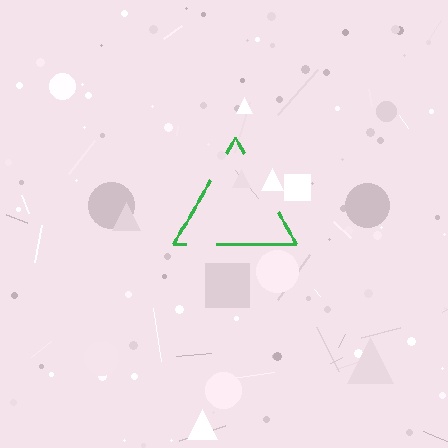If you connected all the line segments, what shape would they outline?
They would outline a triangle.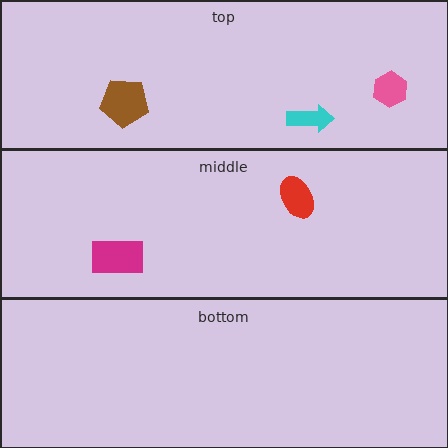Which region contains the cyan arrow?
The top region.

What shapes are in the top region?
The cyan arrow, the brown pentagon, the pink hexagon.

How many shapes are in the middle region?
2.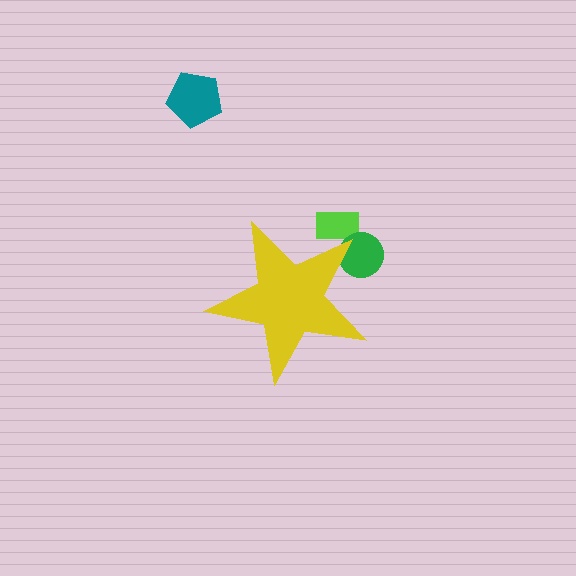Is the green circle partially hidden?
Yes, the green circle is partially hidden behind the yellow star.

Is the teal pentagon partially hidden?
No, the teal pentagon is fully visible.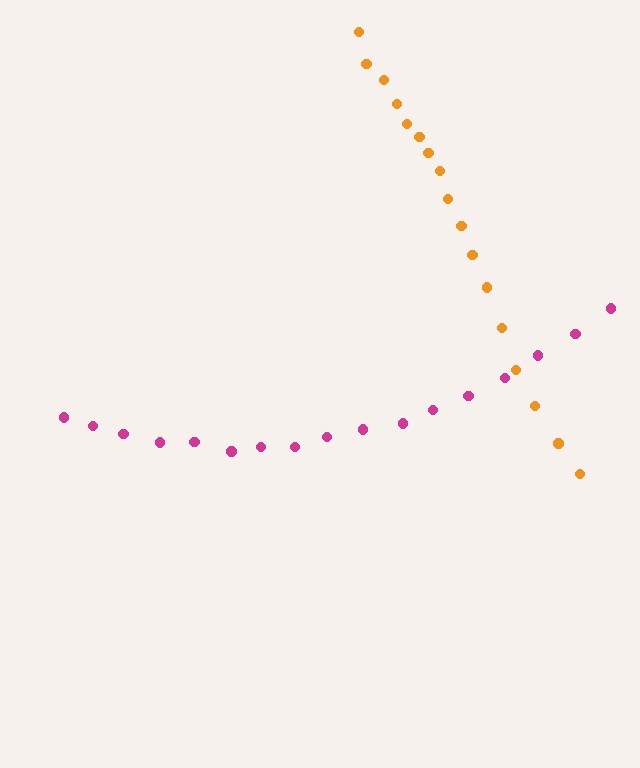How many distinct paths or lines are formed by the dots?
There are 2 distinct paths.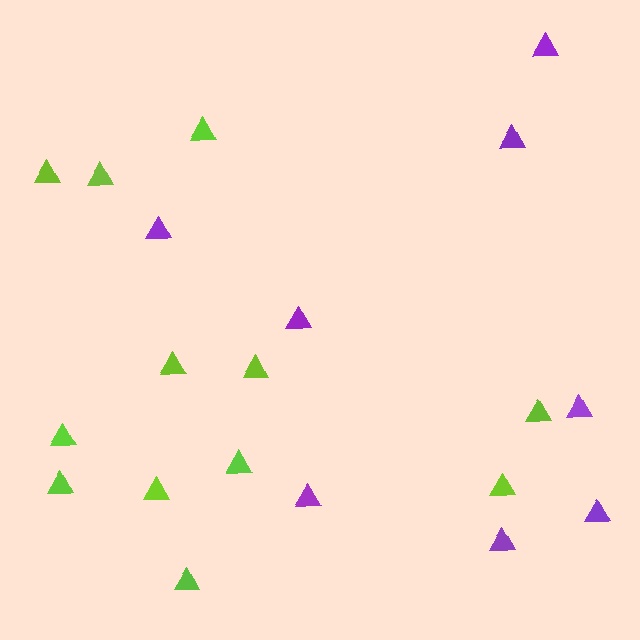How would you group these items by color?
There are 2 groups: one group of purple triangles (8) and one group of lime triangles (12).